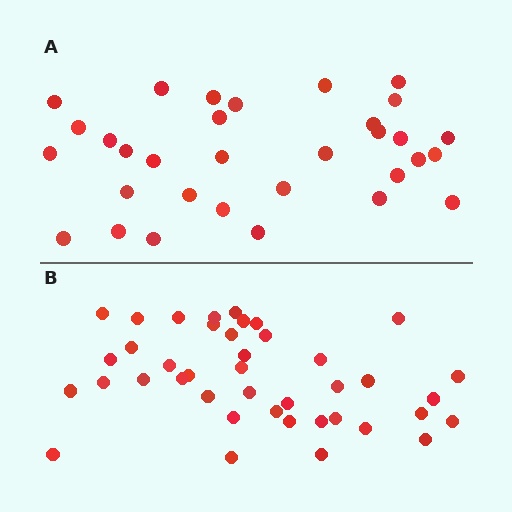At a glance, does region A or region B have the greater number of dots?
Region B (the bottom region) has more dots.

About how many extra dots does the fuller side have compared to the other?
Region B has roughly 8 or so more dots than region A.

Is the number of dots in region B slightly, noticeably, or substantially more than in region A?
Region B has noticeably more, but not dramatically so. The ratio is roughly 1.3 to 1.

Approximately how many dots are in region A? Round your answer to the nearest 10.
About 30 dots. (The exact count is 32, which rounds to 30.)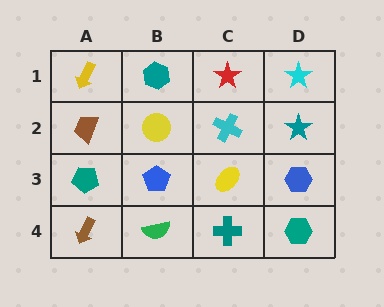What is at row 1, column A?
A yellow arrow.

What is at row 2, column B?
A yellow circle.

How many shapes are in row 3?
4 shapes.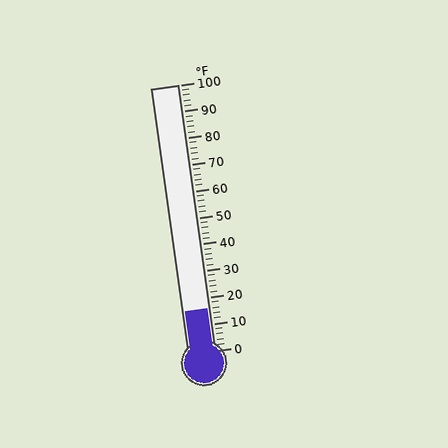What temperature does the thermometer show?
The thermometer shows approximately 16°F.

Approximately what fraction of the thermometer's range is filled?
The thermometer is filled to approximately 15% of its range.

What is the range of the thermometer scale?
The thermometer scale ranges from 0°F to 100°F.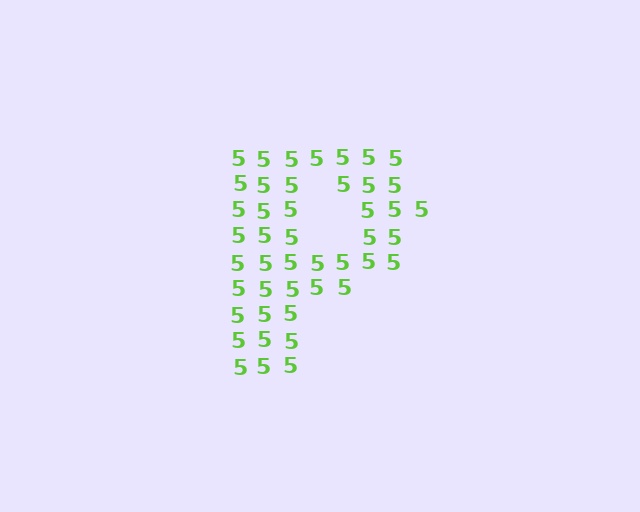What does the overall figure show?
The overall figure shows the letter P.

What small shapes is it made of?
It is made of small digit 5's.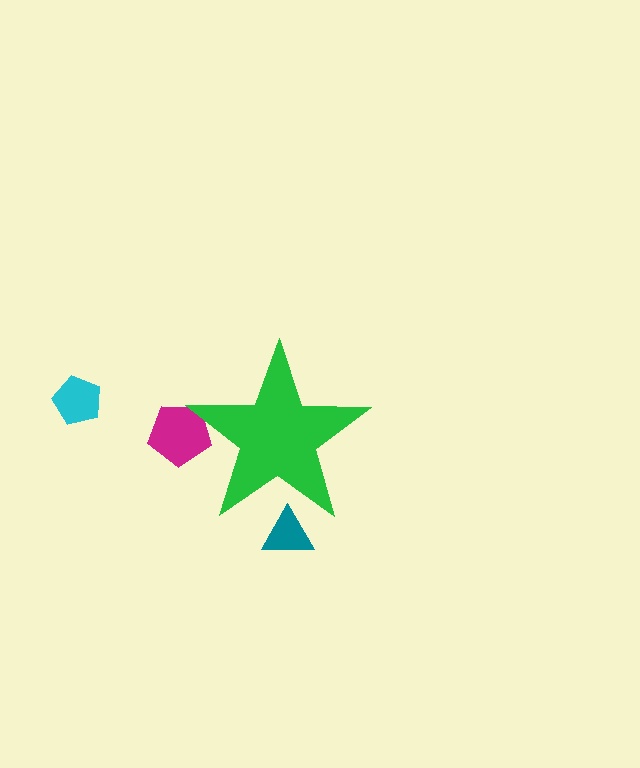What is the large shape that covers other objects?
A green star.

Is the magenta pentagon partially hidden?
Yes, the magenta pentagon is partially hidden behind the green star.